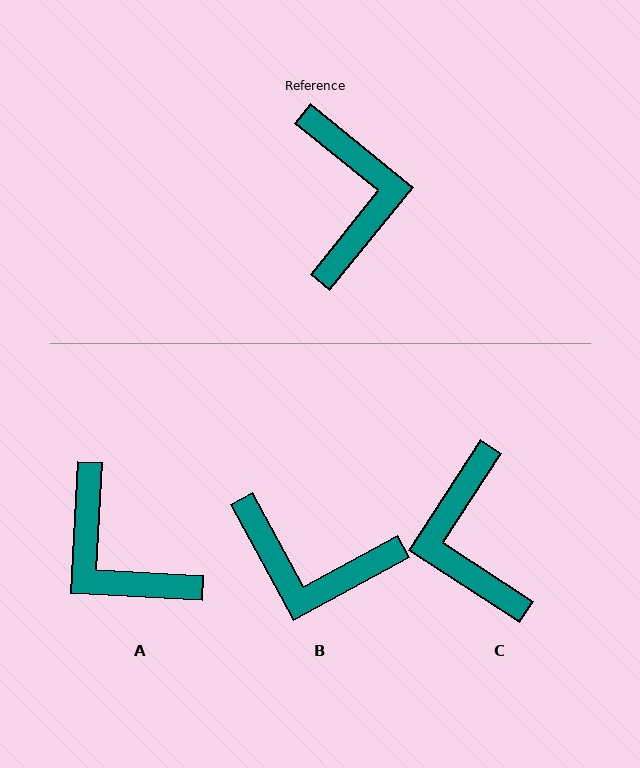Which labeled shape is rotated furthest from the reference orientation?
C, about 174 degrees away.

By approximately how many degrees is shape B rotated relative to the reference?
Approximately 112 degrees clockwise.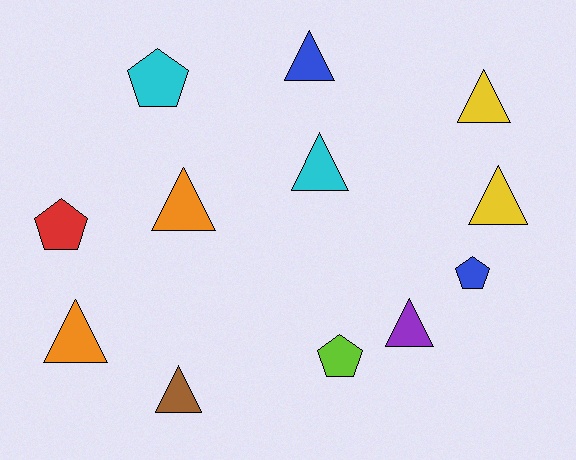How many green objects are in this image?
There are no green objects.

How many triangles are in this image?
There are 8 triangles.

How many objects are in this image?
There are 12 objects.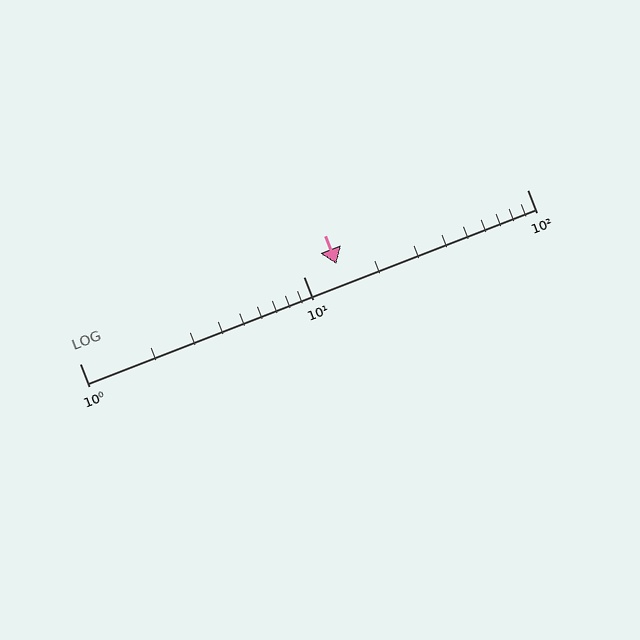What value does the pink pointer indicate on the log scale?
The pointer indicates approximately 14.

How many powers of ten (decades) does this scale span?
The scale spans 2 decades, from 1 to 100.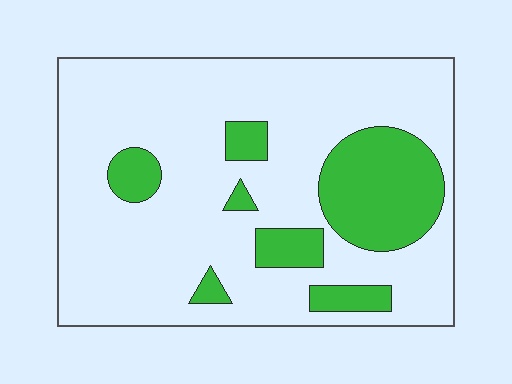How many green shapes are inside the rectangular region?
7.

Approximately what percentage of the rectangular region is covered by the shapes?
Approximately 20%.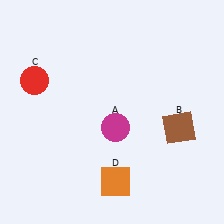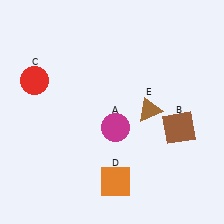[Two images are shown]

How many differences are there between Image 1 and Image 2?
There is 1 difference between the two images.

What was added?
A brown triangle (E) was added in Image 2.